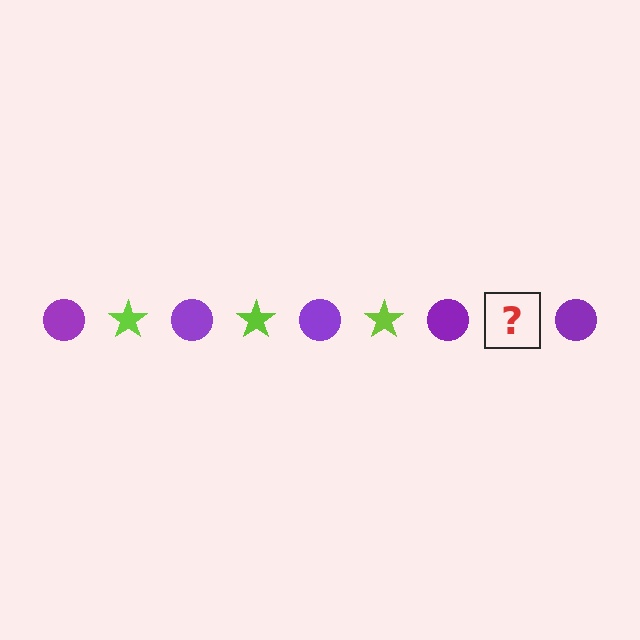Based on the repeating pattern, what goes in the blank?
The blank should be a lime star.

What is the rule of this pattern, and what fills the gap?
The rule is that the pattern alternates between purple circle and lime star. The gap should be filled with a lime star.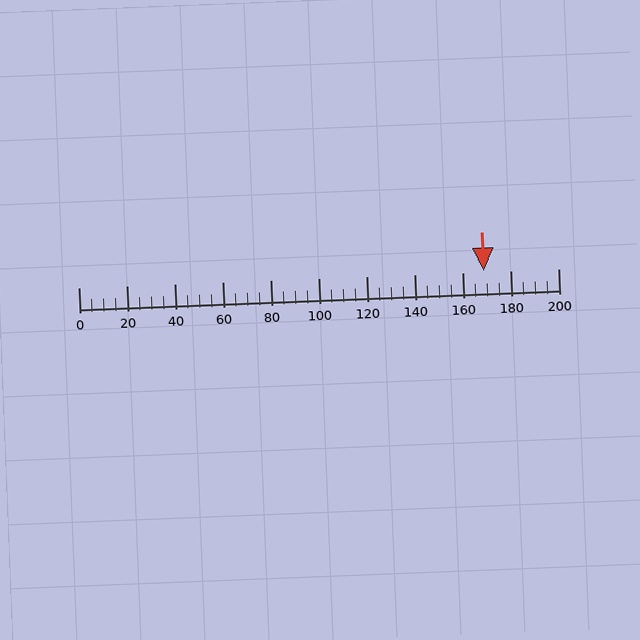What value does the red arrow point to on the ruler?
The red arrow points to approximately 169.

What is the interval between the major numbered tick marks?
The major tick marks are spaced 20 units apart.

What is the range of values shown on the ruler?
The ruler shows values from 0 to 200.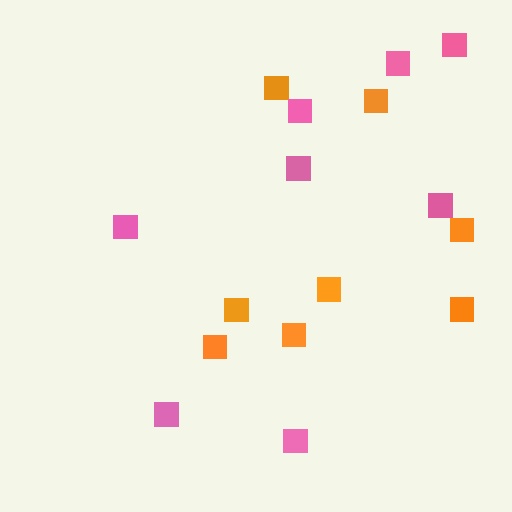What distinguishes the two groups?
There are 2 groups: one group of orange squares (8) and one group of pink squares (8).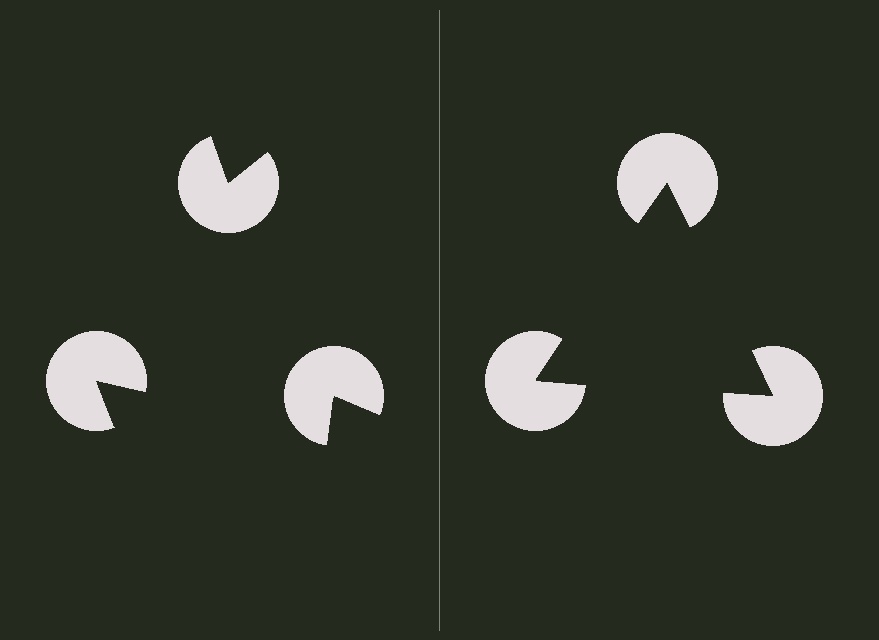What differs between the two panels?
The pac-man discs are positioned identically on both sides; only the wedge orientations differ. On the right they align to a triangle; on the left they are misaligned.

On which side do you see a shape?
An illusory triangle appears on the right side. On the left side the wedge cuts are rotated, so no coherent shape forms.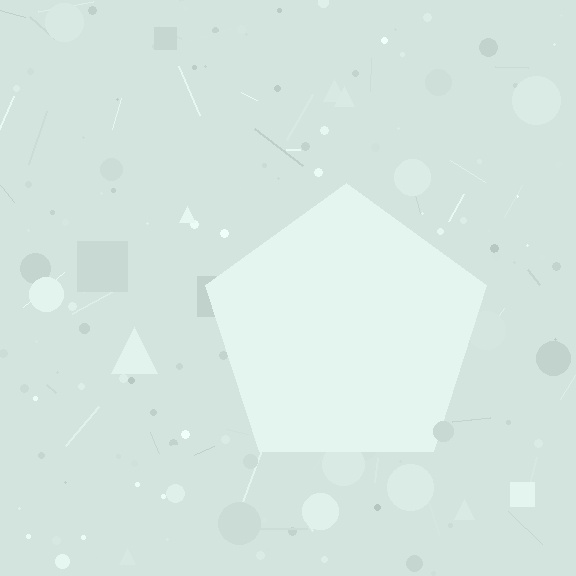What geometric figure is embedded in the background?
A pentagon is embedded in the background.